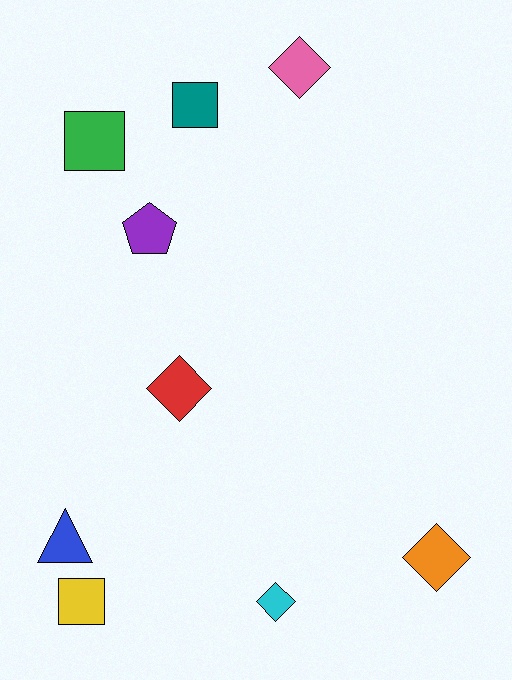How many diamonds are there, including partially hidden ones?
There are 4 diamonds.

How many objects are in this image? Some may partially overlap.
There are 9 objects.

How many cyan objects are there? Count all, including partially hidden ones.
There is 1 cyan object.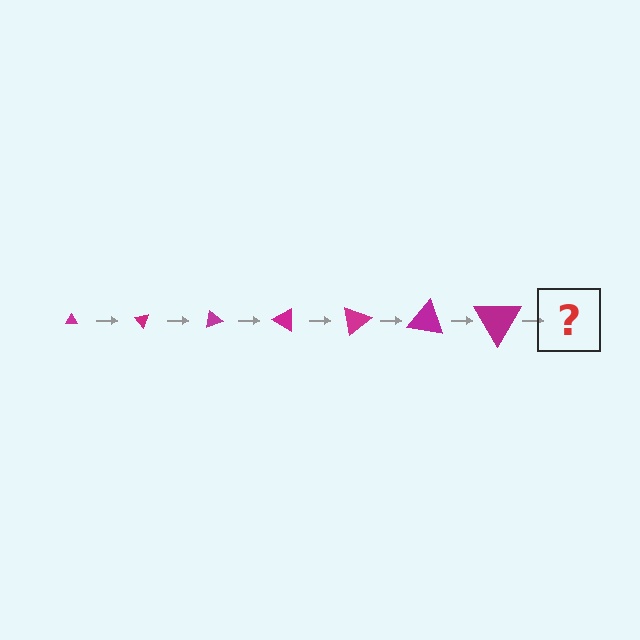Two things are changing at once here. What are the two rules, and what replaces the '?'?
The two rules are that the triangle grows larger each step and it rotates 50 degrees each step. The '?' should be a triangle, larger than the previous one and rotated 350 degrees from the start.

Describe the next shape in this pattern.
It should be a triangle, larger than the previous one and rotated 350 degrees from the start.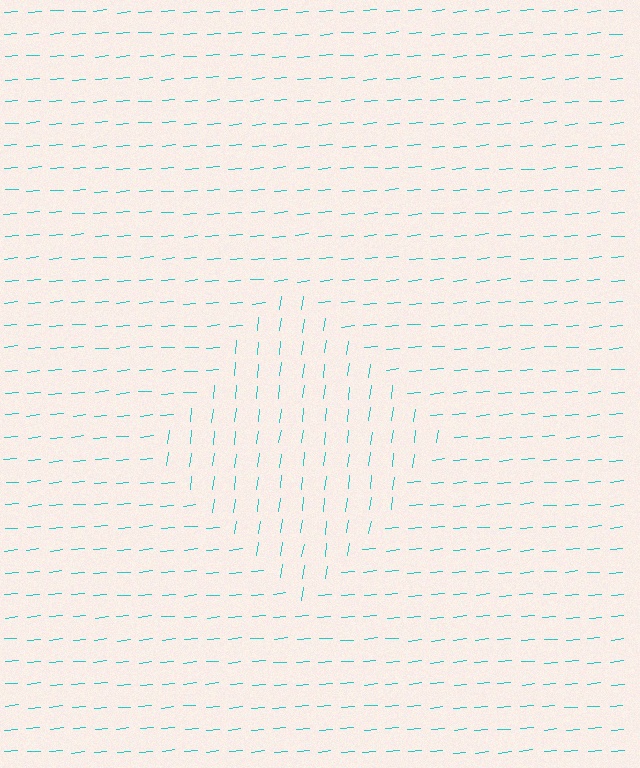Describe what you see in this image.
The image is filled with small cyan line segments. A diamond region in the image has lines oriented differently from the surrounding lines, creating a visible texture boundary.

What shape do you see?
I see a diamond.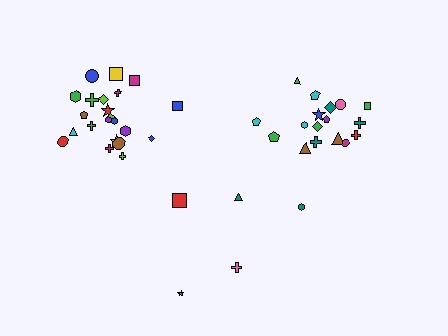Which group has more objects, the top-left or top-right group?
The top-left group.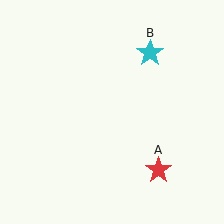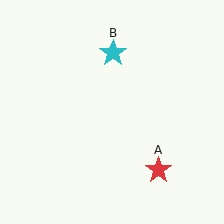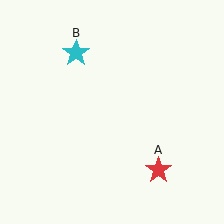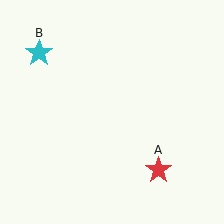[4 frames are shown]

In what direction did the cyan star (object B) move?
The cyan star (object B) moved left.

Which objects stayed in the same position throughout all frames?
Red star (object A) remained stationary.